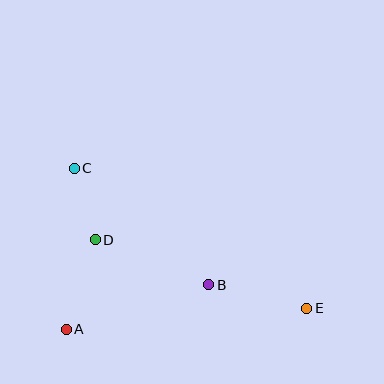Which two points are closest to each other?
Points C and D are closest to each other.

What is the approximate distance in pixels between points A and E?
The distance between A and E is approximately 241 pixels.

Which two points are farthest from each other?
Points C and E are farthest from each other.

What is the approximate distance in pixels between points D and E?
The distance between D and E is approximately 222 pixels.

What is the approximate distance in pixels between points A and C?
The distance between A and C is approximately 161 pixels.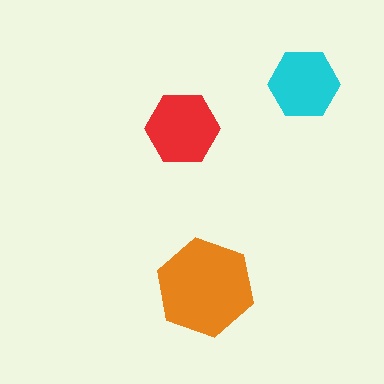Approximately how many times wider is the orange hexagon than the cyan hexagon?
About 1.5 times wider.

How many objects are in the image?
There are 3 objects in the image.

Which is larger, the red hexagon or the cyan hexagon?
The red one.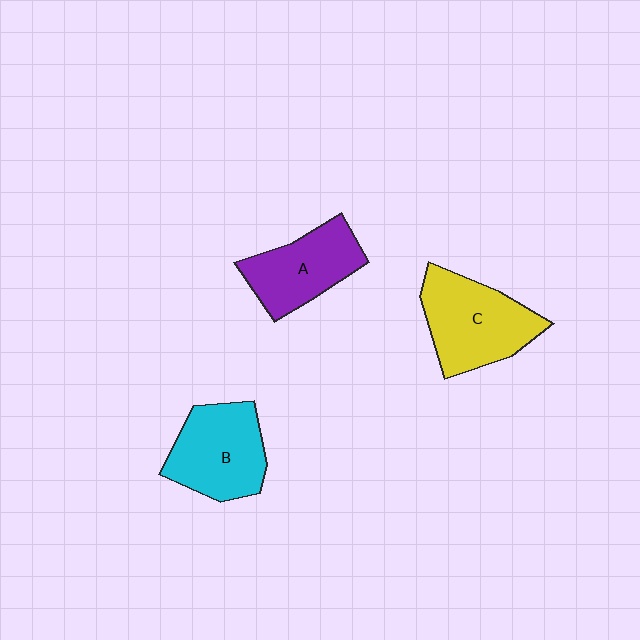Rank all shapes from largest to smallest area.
From largest to smallest: C (yellow), B (cyan), A (purple).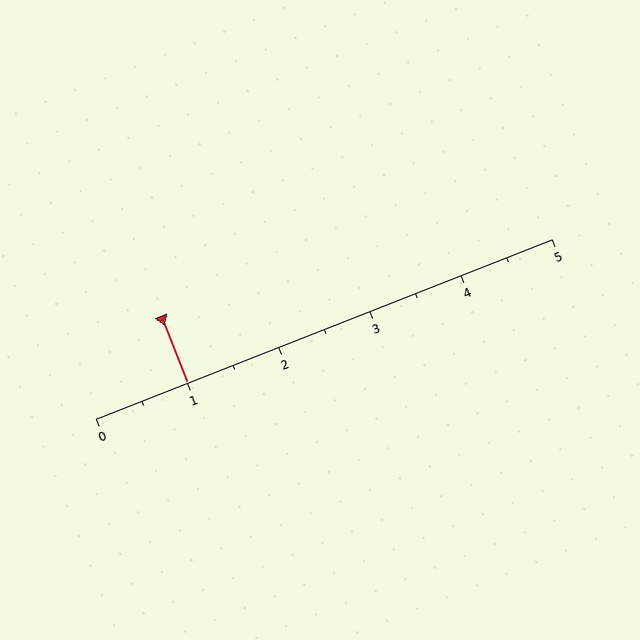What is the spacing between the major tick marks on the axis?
The major ticks are spaced 1 apart.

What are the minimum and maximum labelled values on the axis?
The axis runs from 0 to 5.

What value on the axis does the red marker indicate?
The marker indicates approximately 1.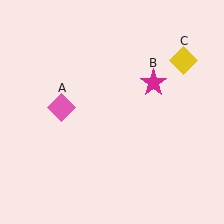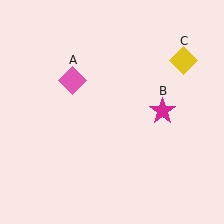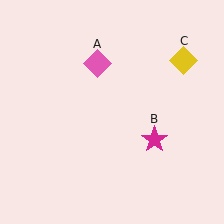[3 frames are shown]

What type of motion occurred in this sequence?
The pink diamond (object A), magenta star (object B) rotated clockwise around the center of the scene.